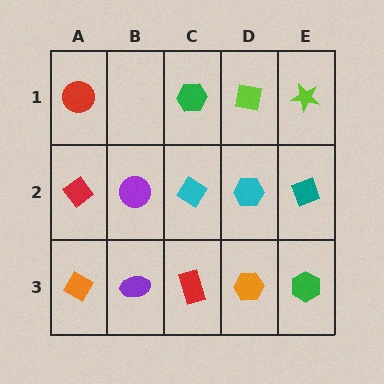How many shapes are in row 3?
5 shapes.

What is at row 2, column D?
A cyan hexagon.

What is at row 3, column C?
A red rectangle.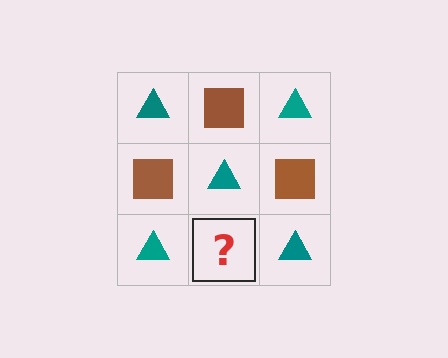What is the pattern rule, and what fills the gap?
The rule is that it alternates teal triangle and brown square in a checkerboard pattern. The gap should be filled with a brown square.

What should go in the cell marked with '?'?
The missing cell should contain a brown square.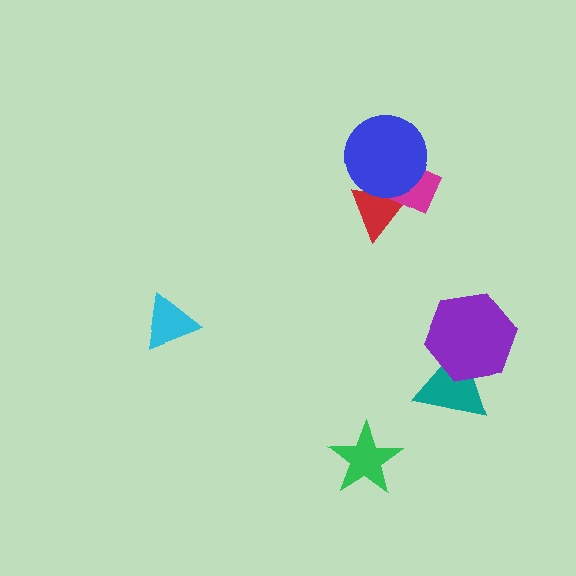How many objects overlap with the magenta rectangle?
2 objects overlap with the magenta rectangle.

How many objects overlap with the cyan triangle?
0 objects overlap with the cyan triangle.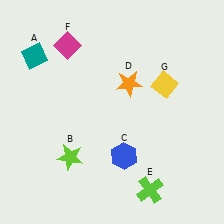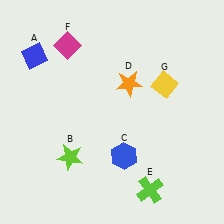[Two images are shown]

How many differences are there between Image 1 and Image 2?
There is 1 difference between the two images.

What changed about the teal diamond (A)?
In Image 1, A is teal. In Image 2, it changed to blue.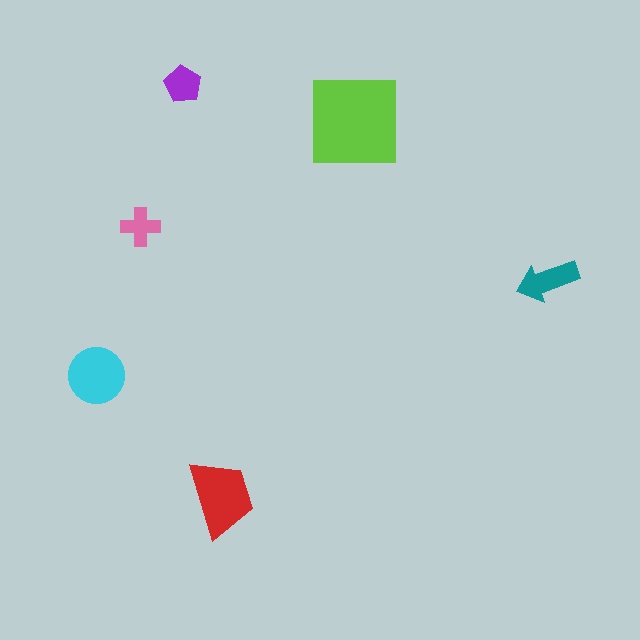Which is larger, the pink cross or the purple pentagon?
The purple pentagon.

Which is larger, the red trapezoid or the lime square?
The lime square.